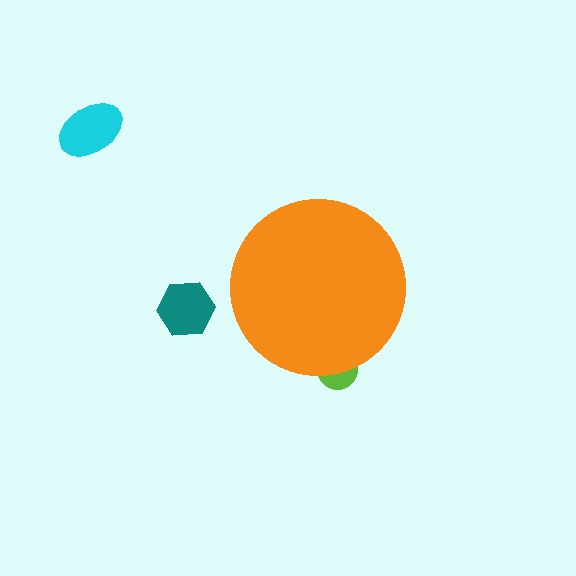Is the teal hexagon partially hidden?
No, the teal hexagon is fully visible.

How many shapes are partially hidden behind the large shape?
1 shape is partially hidden.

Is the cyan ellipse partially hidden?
No, the cyan ellipse is fully visible.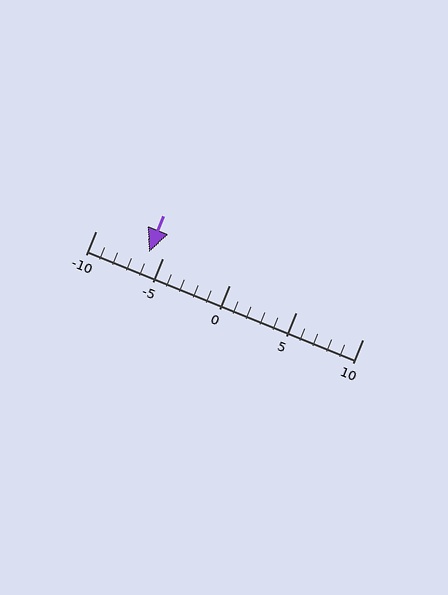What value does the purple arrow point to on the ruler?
The purple arrow points to approximately -6.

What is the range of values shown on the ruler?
The ruler shows values from -10 to 10.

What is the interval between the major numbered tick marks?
The major tick marks are spaced 5 units apart.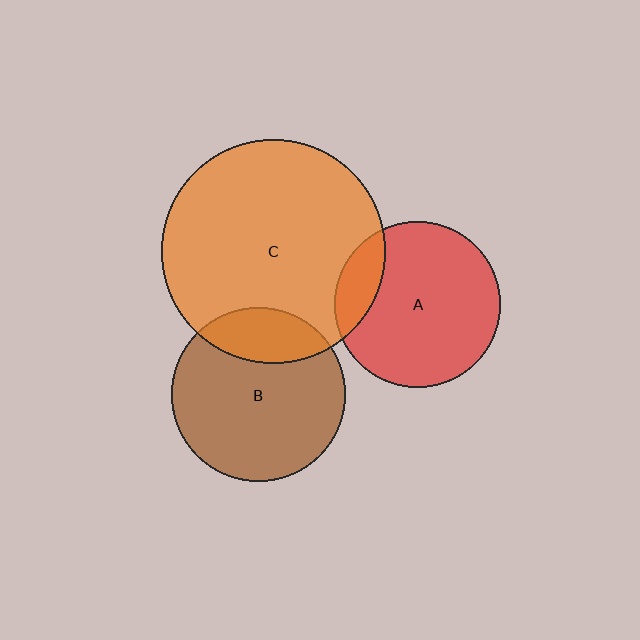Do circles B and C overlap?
Yes.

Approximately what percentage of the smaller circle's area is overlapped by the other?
Approximately 20%.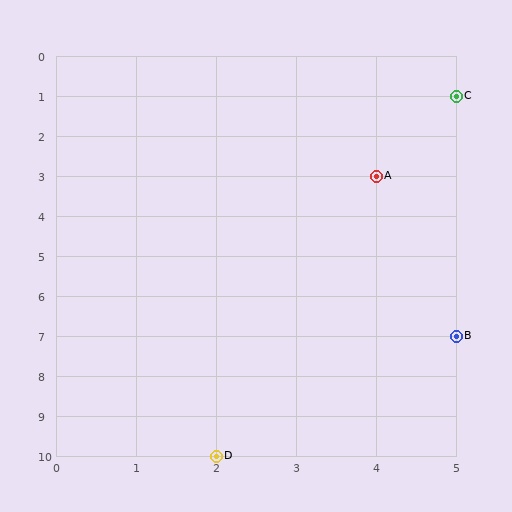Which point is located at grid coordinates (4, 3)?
Point A is at (4, 3).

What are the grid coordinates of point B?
Point B is at grid coordinates (5, 7).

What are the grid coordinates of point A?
Point A is at grid coordinates (4, 3).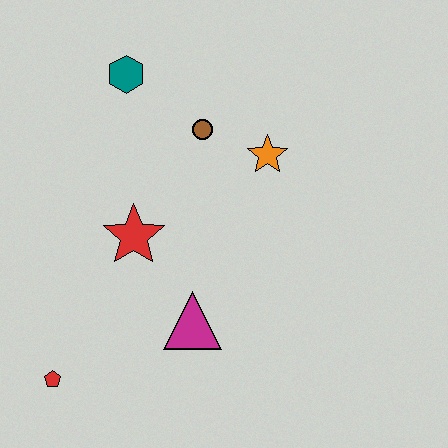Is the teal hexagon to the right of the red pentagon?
Yes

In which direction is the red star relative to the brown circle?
The red star is below the brown circle.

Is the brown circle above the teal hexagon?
No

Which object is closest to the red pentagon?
The magenta triangle is closest to the red pentagon.